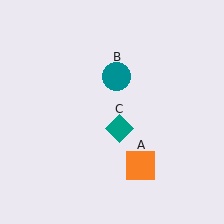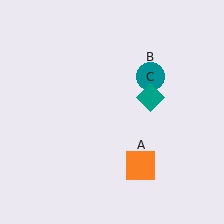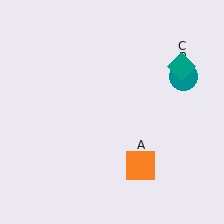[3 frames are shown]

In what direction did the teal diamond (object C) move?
The teal diamond (object C) moved up and to the right.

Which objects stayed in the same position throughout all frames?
Orange square (object A) remained stationary.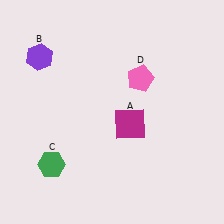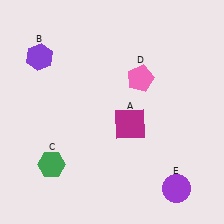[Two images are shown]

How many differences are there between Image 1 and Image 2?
There is 1 difference between the two images.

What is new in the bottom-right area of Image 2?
A purple circle (E) was added in the bottom-right area of Image 2.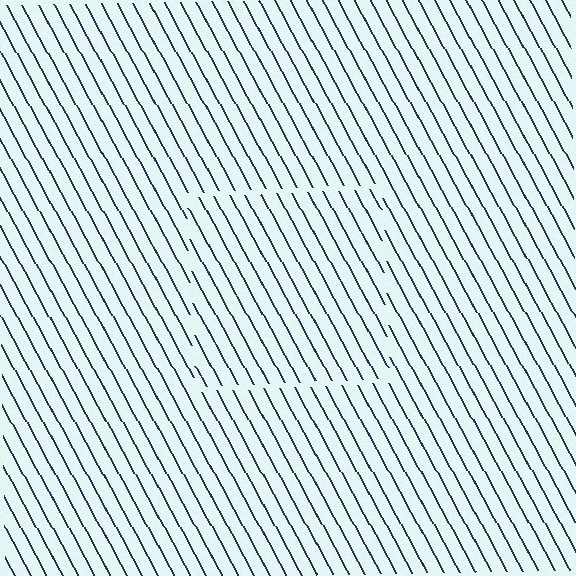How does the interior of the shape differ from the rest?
The interior of the shape contains the same grating, shifted by half a period — the contour is defined by the phase discontinuity where line-ends from the inner and outer gratings abut.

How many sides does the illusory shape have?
4 sides — the line-ends trace a square.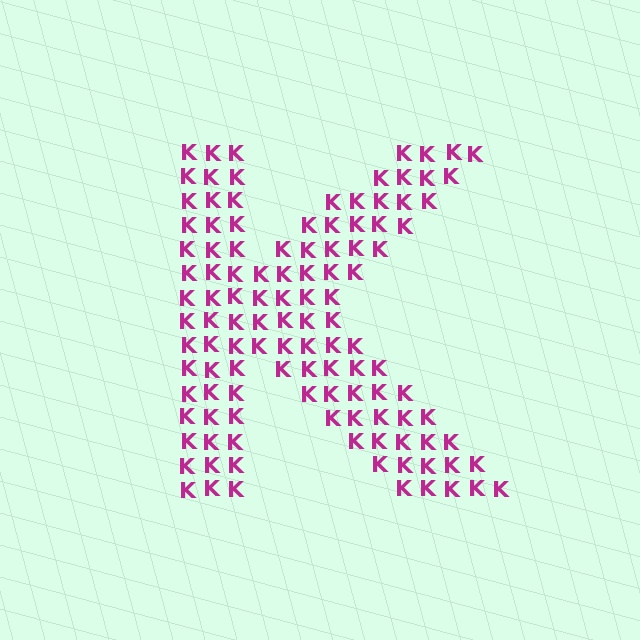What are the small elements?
The small elements are letter K's.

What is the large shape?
The large shape is the letter K.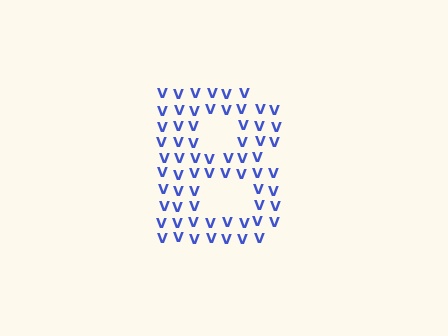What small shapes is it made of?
It is made of small letter V's.